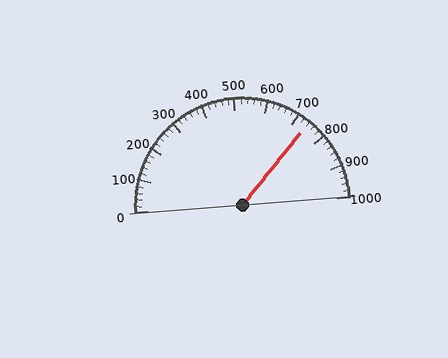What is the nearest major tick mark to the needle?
The nearest major tick mark is 700.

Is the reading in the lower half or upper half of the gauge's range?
The reading is in the upper half of the range (0 to 1000).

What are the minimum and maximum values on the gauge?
The gauge ranges from 0 to 1000.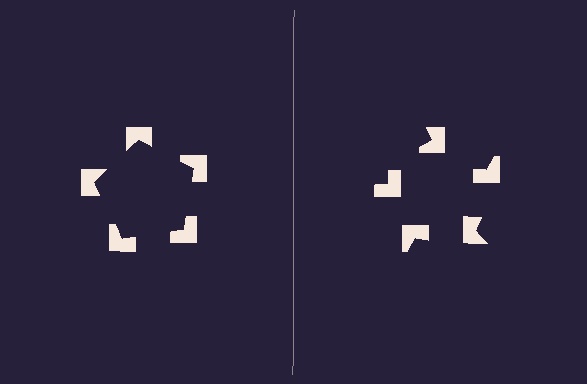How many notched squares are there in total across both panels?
10 — 5 on each side.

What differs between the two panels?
The notched squares are positioned identically on both sides; only the wedge orientations differ. On the left they align to a pentagon; on the right they are misaligned.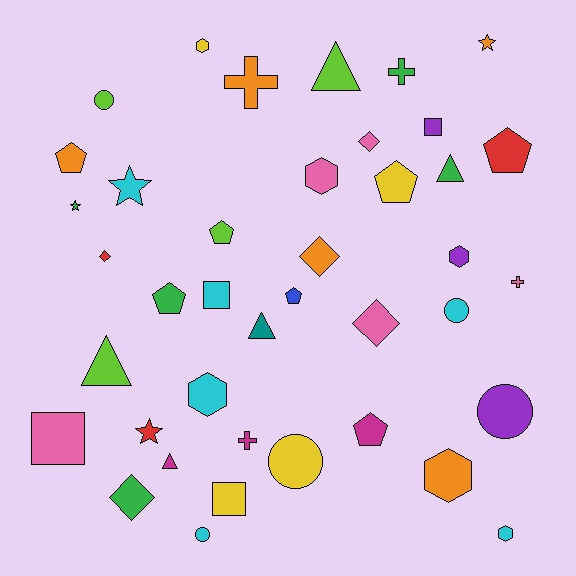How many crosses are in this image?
There are 4 crosses.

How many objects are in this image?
There are 40 objects.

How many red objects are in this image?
There are 3 red objects.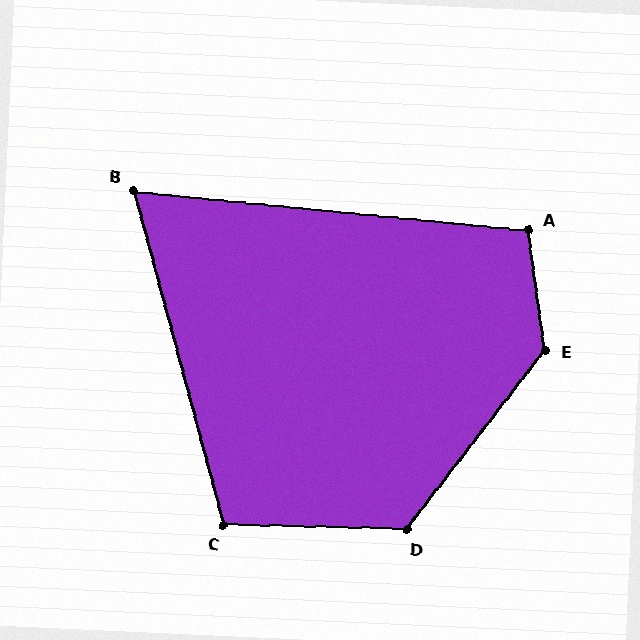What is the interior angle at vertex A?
Approximately 104 degrees (obtuse).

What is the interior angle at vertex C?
Approximately 106 degrees (obtuse).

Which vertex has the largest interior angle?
E, at approximately 135 degrees.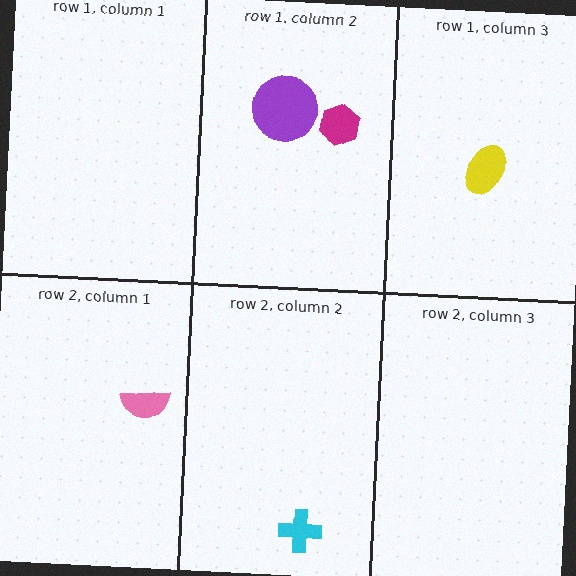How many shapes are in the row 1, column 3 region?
1.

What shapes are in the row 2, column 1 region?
The pink semicircle.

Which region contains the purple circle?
The row 1, column 2 region.